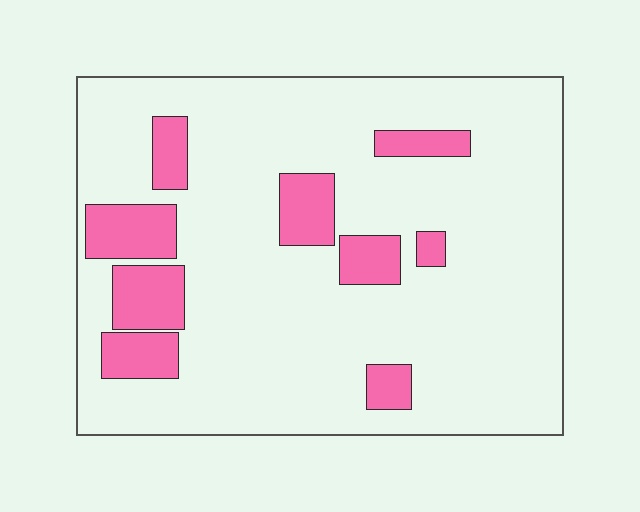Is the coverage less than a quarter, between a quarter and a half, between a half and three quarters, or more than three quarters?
Less than a quarter.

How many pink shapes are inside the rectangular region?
9.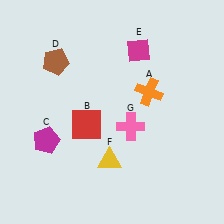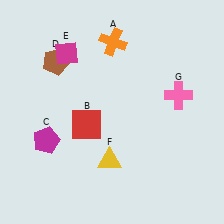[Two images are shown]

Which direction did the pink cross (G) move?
The pink cross (G) moved right.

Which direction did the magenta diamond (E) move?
The magenta diamond (E) moved left.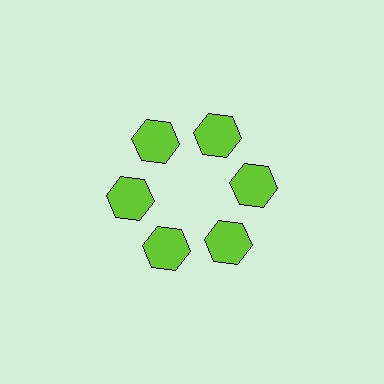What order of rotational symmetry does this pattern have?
This pattern has 6-fold rotational symmetry.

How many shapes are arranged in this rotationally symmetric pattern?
There are 6 shapes, arranged in 6 groups of 1.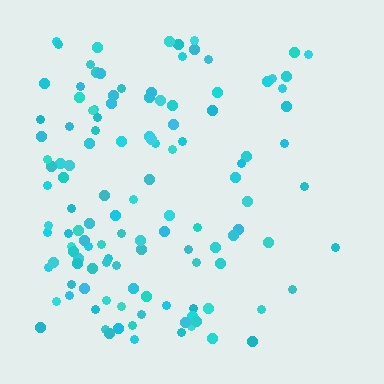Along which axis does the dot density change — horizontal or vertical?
Horizontal.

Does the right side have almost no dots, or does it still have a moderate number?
Still a moderate number, just noticeably fewer than the left.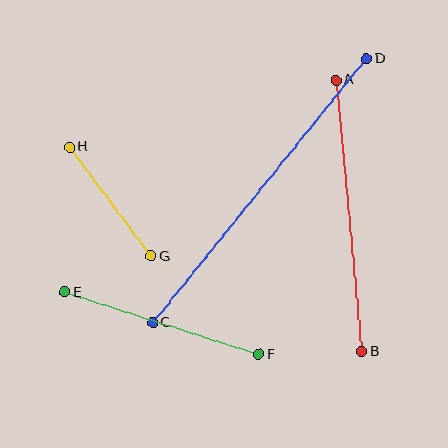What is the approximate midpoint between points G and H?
The midpoint is at approximately (110, 202) pixels.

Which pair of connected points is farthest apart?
Points C and D are farthest apart.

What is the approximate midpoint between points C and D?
The midpoint is at approximately (259, 191) pixels.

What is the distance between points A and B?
The distance is approximately 273 pixels.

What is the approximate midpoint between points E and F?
The midpoint is at approximately (161, 323) pixels.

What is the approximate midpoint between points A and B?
The midpoint is at approximately (349, 216) pixels.